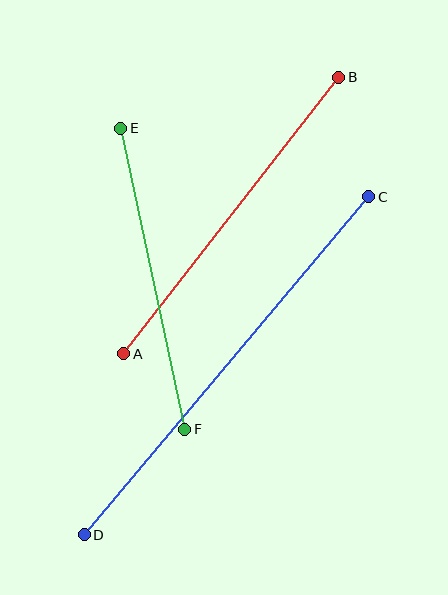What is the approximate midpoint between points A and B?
The midpoint is at approximately (231, 216) pixels.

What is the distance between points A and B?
The distance is approximately 351 pixels.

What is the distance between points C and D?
The distance is approximately 441 pixels.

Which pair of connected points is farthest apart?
Points C and D are farthest apart.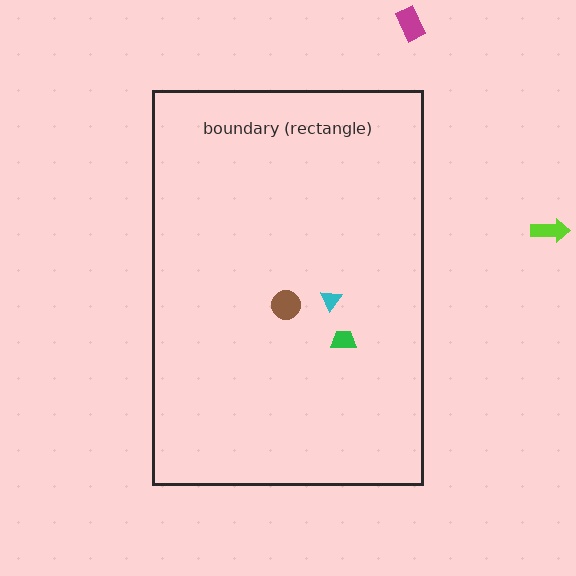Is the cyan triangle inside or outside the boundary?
Inside.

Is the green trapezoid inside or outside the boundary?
Inside.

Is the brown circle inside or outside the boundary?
Inside.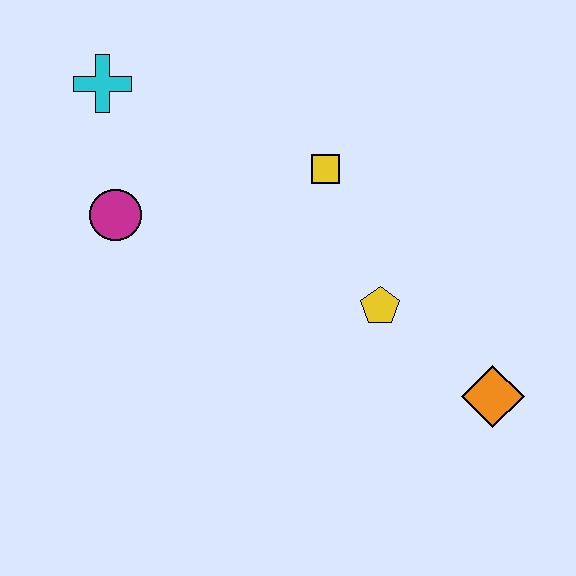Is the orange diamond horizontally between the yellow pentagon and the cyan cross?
No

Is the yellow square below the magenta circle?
No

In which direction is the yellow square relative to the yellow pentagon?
The yellow square is above the yellow pentagon.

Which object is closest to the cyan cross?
The magenta circle is closest to the cyan cross.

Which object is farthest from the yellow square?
The orange diamond is farthest from the yellow square.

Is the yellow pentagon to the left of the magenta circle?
No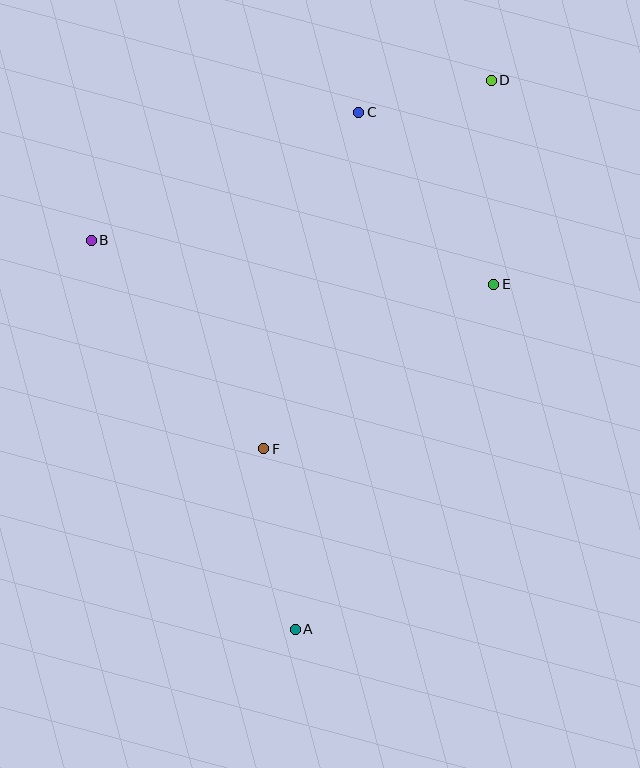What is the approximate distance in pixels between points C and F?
The distance between C and F is approximately 350 pixels.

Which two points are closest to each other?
Points C and D are closest to each other.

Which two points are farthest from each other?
Points A and D are farthest from each other.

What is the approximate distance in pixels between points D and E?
The distance between D and E is approximately 204 pixels.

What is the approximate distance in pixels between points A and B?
The distance between A and B is approximately 439 pixels.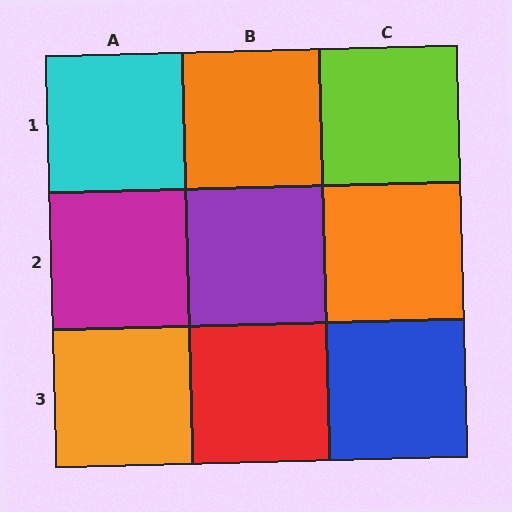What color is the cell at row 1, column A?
Cyan.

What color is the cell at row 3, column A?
Orange.